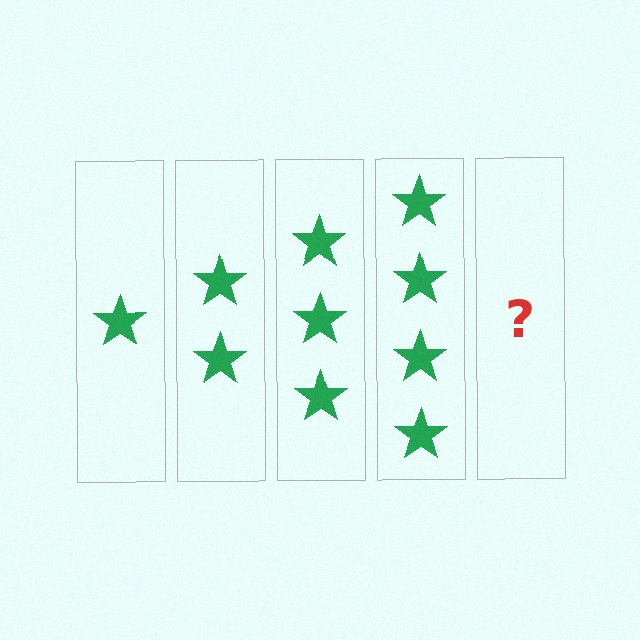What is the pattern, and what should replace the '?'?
The pattern is that each step adds one more star. The '?' should be 5 stars.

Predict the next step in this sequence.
The next step is 5 stars.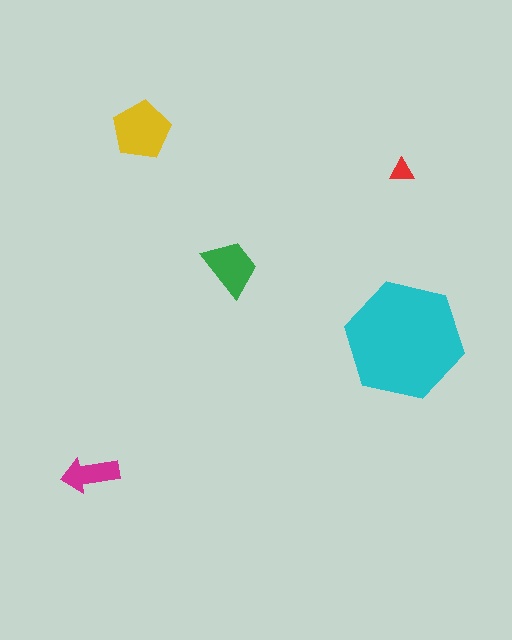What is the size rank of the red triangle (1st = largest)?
5th.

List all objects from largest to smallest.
The cyan hexagon, the yellow pentagon, the green trapezoid, the magenta arrow, the red triangle.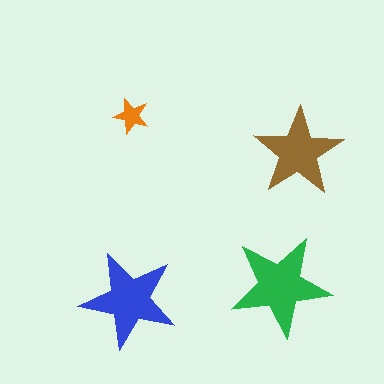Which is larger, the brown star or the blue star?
The blue one.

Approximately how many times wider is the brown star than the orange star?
About 2.5 times wider.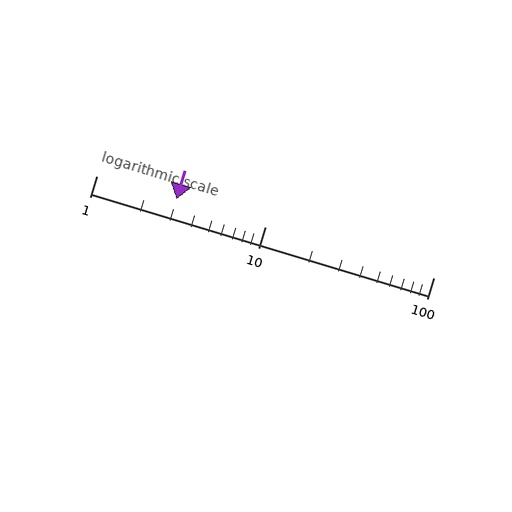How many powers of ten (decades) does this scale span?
The scale spans 2 decades, from 1 to 100.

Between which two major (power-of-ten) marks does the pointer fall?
The pointer is between 1 and 10.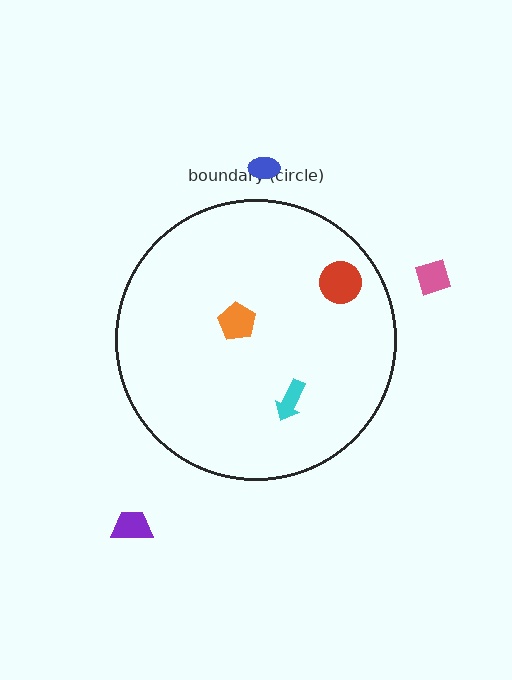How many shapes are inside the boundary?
3 inside, 3 outside.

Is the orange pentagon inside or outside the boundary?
Inside.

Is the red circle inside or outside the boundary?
Inside.